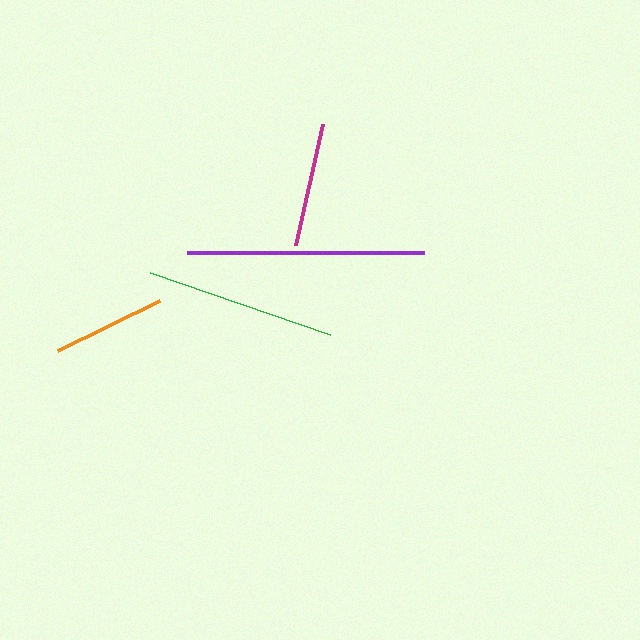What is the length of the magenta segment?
The magenta segment is approximately 124 pixels long.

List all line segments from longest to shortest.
From longest to shortest: purple, green, magenta, orange.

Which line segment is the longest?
The purple line is the longest at approximately 238 pixels.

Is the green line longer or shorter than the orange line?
The green line is longer than the orange line.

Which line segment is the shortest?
The orange line is the shortest at approximately 115 pixels.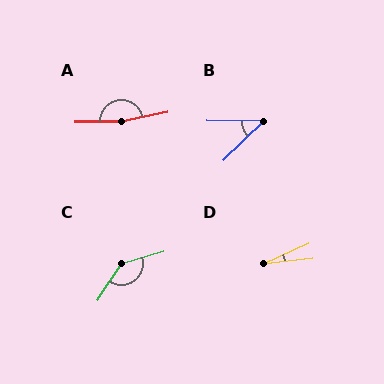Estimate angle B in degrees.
Approximately 45 degrees.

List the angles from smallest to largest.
D (17°), B (45°), C (139°), A (169°).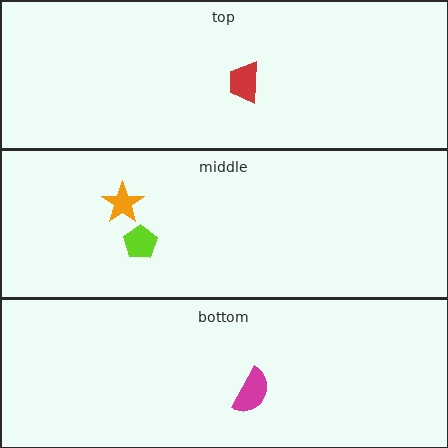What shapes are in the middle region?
The orange star, the lime pentagon.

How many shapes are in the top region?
1.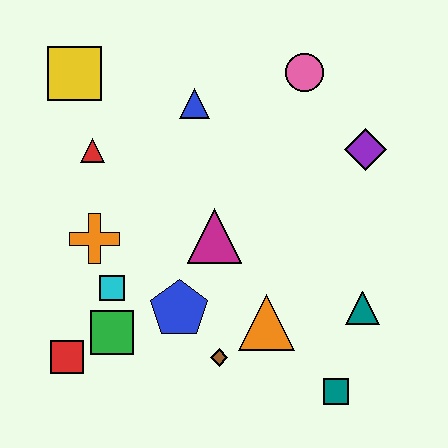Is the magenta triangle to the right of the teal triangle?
No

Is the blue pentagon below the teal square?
No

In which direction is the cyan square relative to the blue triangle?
The cyan square is below the blue triangle.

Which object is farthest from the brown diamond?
The yellow square is farthest from the brown diamond.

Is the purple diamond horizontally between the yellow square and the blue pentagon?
No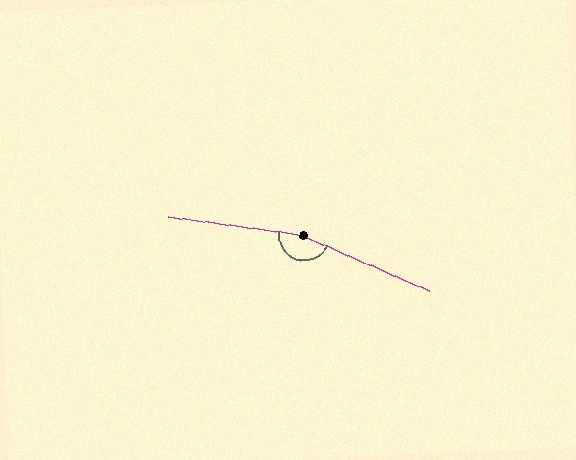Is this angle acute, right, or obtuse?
It is obtuse.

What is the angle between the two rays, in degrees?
Approximately 164 degrees.